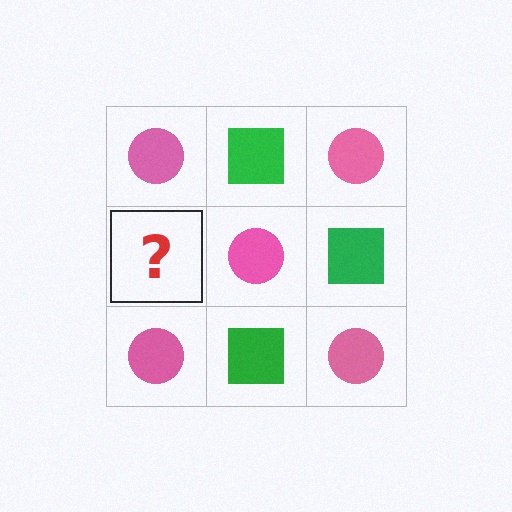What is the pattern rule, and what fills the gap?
The rule is that it alternates pink circle and green square in a checkerboard pattern. The gap should be filled with a green square.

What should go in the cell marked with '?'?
The missing cell should contain a green square.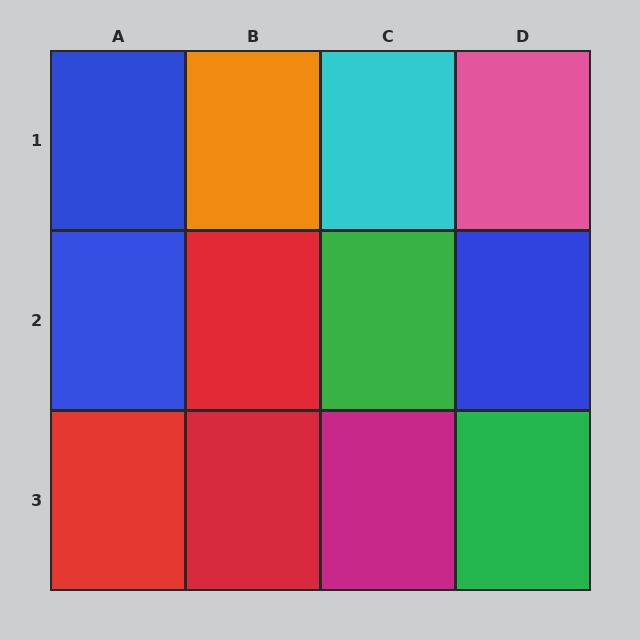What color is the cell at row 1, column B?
Orange.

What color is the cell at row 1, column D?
Pink.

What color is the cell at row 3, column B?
Red.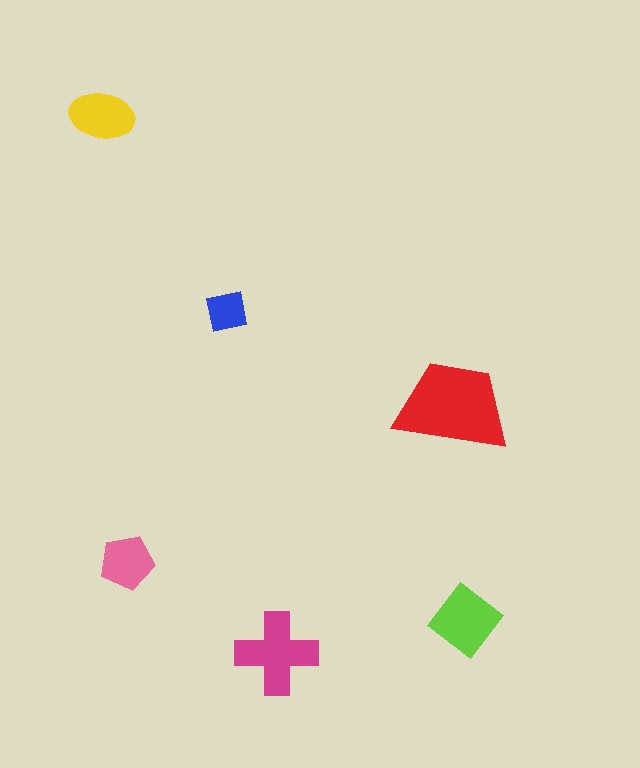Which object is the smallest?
The blue square.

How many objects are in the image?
There are 6 objects in the image.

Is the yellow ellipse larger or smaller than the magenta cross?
Smaller.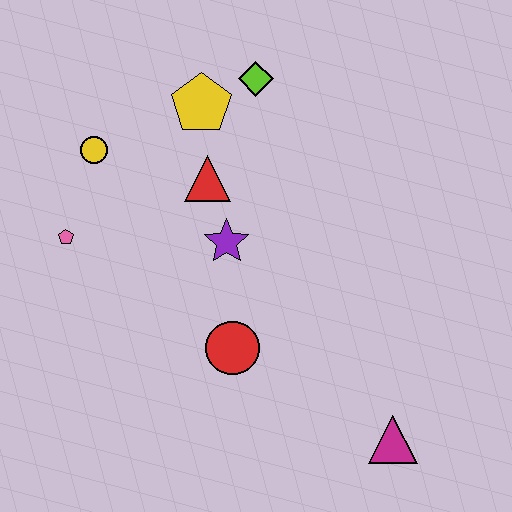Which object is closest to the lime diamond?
The yellow pentagon is closest to the lime diamond.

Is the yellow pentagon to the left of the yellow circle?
No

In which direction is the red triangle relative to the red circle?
The red triangle is above the red circle.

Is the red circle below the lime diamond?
Yes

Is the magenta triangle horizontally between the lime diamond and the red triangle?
No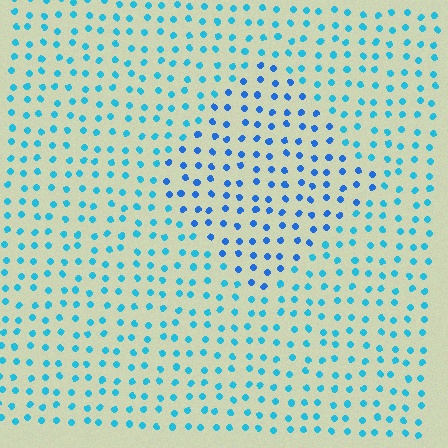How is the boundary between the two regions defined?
The boundary is defined purely by a slight shift in hue (about 26 degrees). Spacing, size, and orientation are identical on both sides.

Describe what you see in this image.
The image is filled with small cyan elements in a uniform arrangement. A diamond-shaped region is visible where the elements are tinted to a slightly different hue, forming a subtle color boundary.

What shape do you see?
I see a diamond.